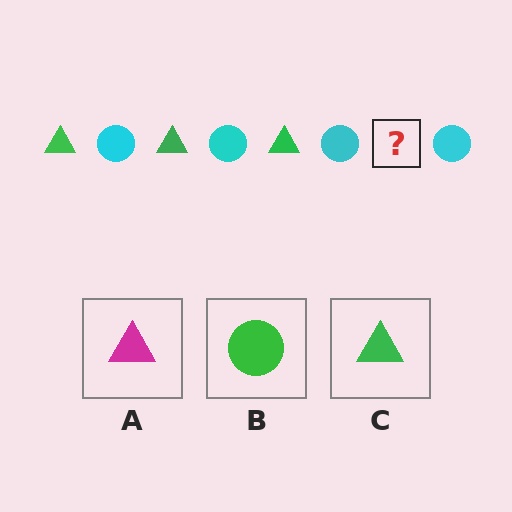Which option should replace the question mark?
Option C.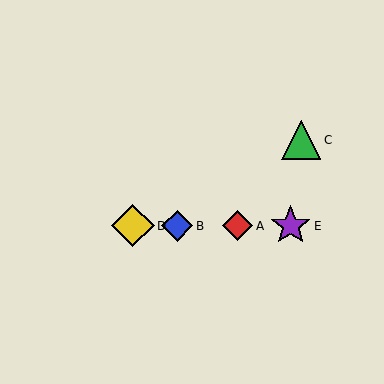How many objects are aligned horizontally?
4 objects (A, B, D, E) are aligned horizontally.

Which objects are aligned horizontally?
Objects A, B, D, E are aligned horizontally.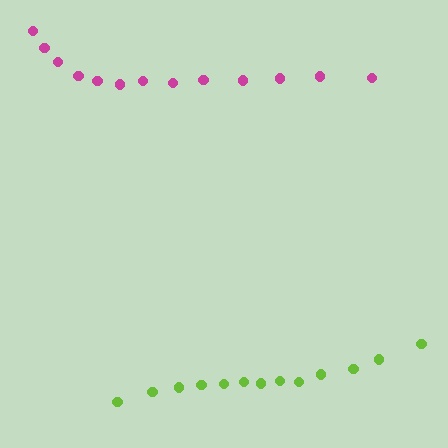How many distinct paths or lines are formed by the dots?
There are 2 distinct paths.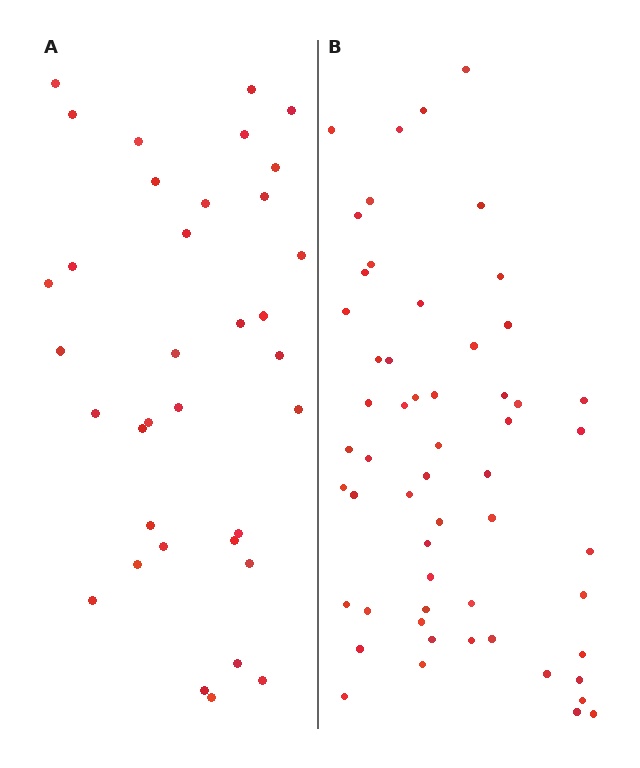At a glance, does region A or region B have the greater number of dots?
Region B (the right region) has more dots.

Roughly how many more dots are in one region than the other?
Region B has approximately 20 more dots than region A.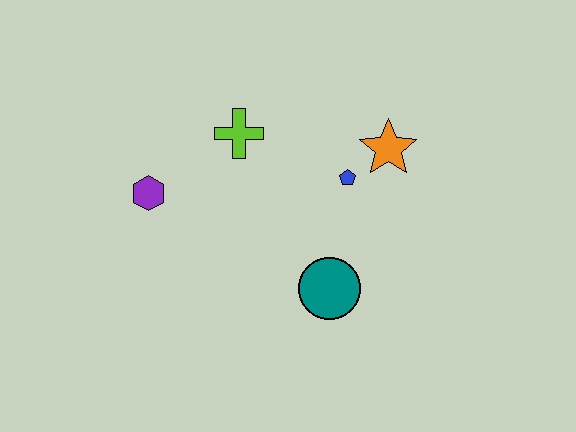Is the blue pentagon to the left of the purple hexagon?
No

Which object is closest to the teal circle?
The blue pentagon is closest to the teal circle.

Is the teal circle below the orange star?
Yes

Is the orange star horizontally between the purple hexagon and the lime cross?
No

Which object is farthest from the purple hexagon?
The orange star is farthest from the purple hexagon.